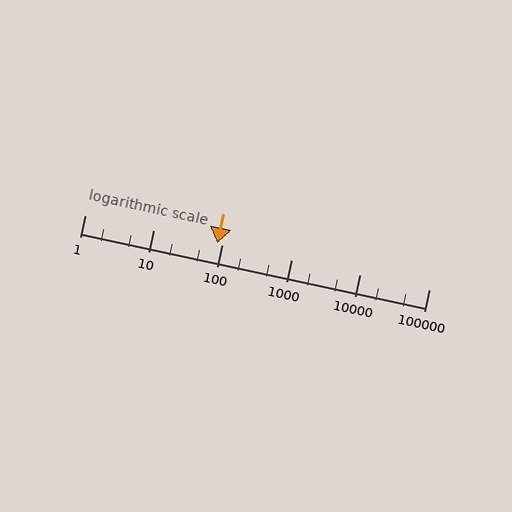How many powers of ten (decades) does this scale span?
The scale spans 5 decades, from 1 to 100000.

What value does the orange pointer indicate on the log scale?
The pointer indicates approximately 83.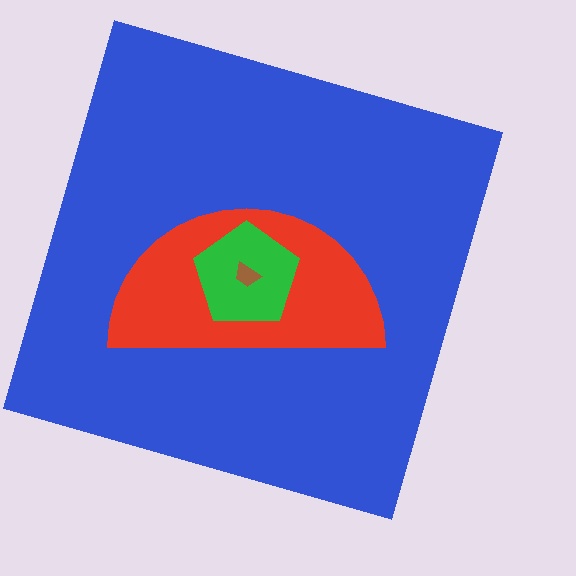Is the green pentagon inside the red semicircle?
Yes.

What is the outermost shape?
The blue square.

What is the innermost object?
The brown trapezoid.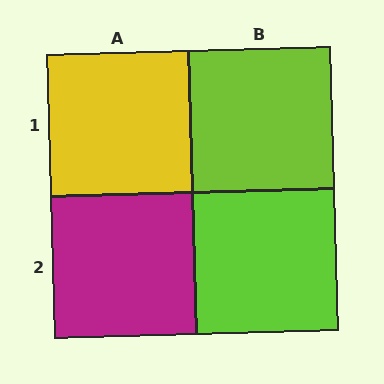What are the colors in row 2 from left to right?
Magenta, lime.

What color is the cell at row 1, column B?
Lime.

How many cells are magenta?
1 cell is magenta.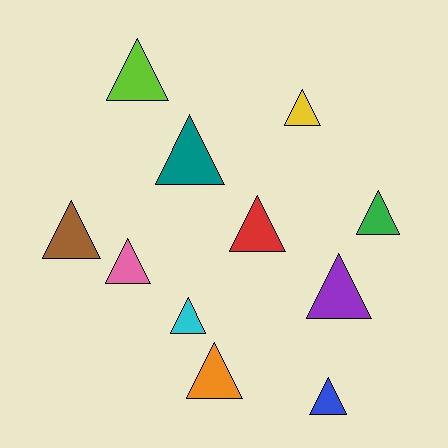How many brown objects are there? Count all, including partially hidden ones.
There is 1 brown object.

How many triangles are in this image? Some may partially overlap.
There are 11 triangles.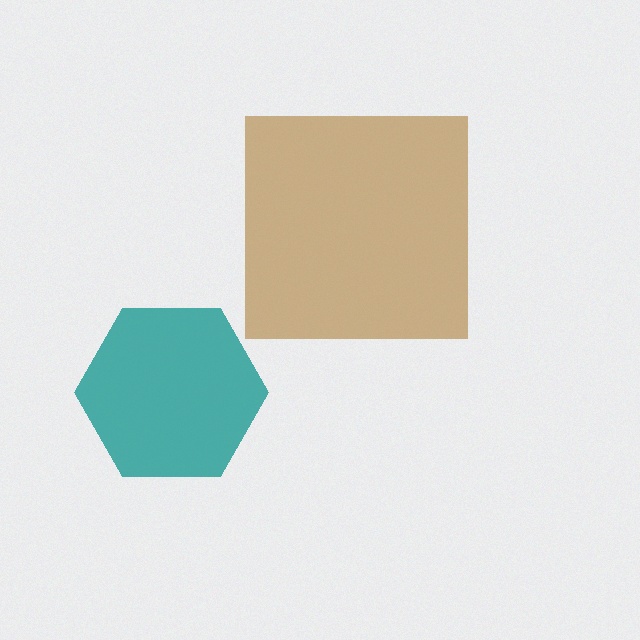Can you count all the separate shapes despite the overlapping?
Yes, there are 2 separate shapes.